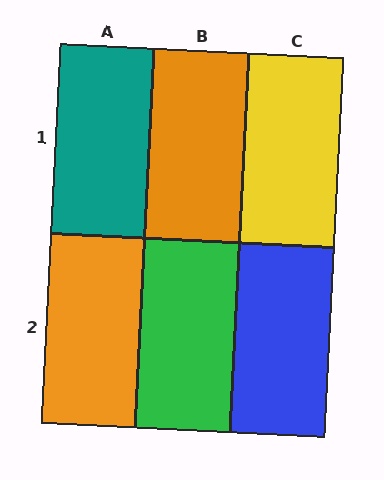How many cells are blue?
1 cell is blue.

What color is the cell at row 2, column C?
Blue.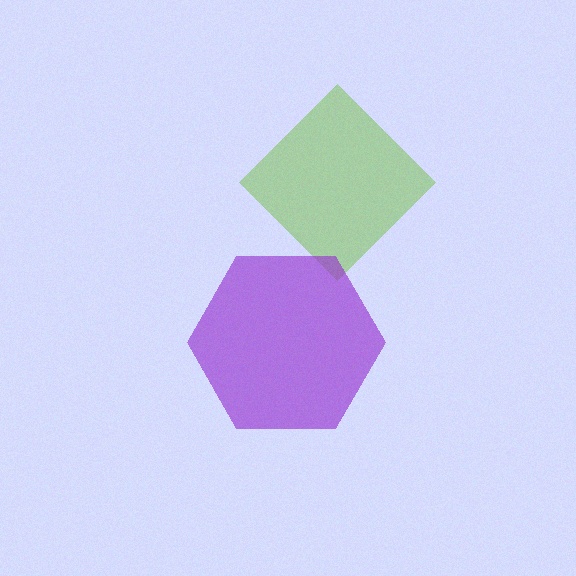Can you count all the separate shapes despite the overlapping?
Yes, there are 2 separate shapes.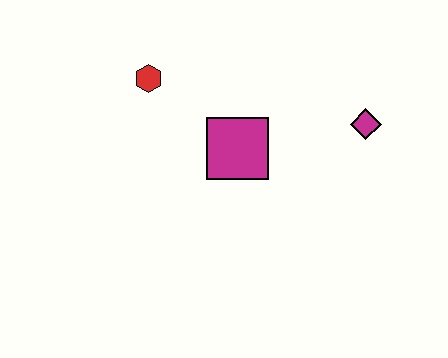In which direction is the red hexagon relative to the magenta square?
The red hexagon is to the left of the magenta square.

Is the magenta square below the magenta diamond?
Yes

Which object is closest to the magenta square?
The red hexagon is closest to the magenta square.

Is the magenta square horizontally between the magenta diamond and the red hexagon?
Yes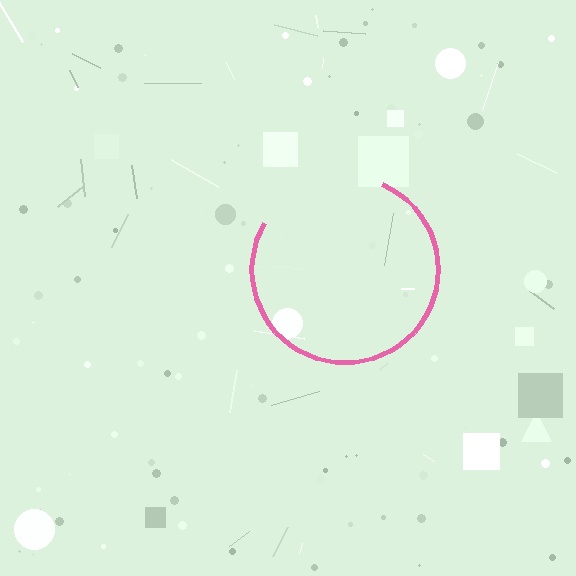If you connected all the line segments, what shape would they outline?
They would outline a circle.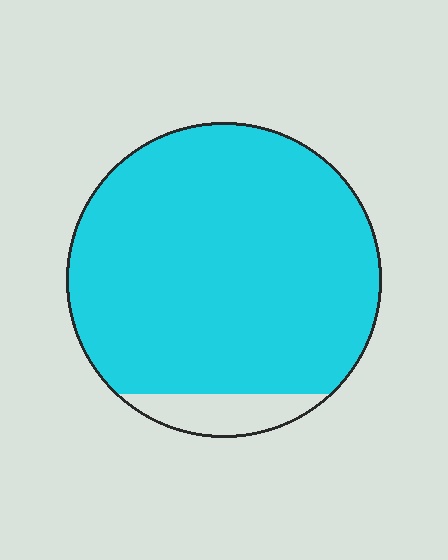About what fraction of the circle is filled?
About nine tenths (9/10).